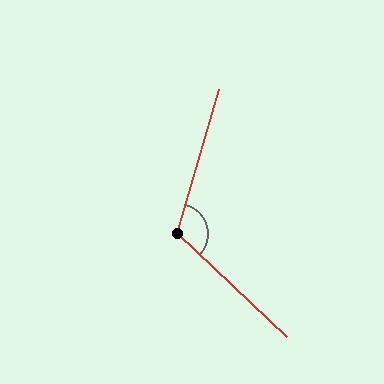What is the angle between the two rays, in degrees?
Approximately 118 degrees.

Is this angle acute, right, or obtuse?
It is obtuse.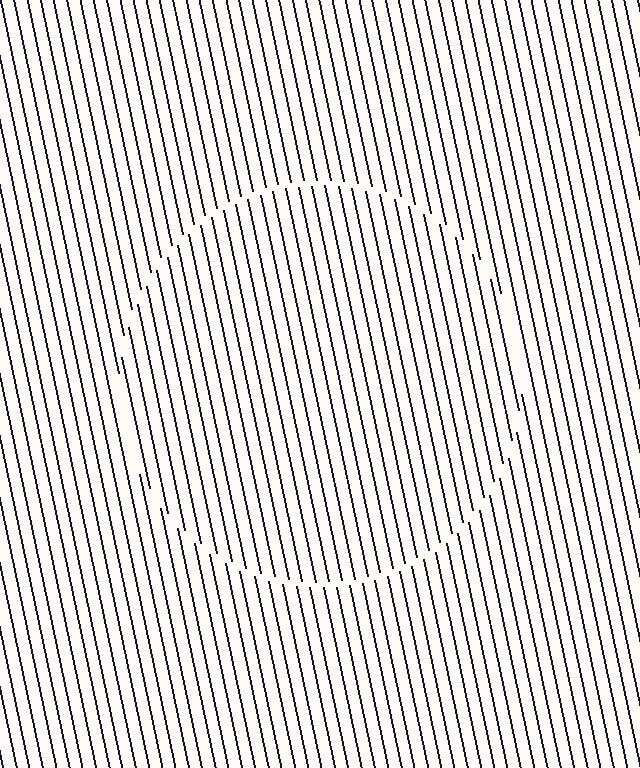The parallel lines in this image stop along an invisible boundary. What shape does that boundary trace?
An illusory circle. The interior of the shape contains the same grating, shifted by half a period — the contour is defined by the phase discontinuity where line-ends from the inner and outer gratings abut.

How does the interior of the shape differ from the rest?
The interior of the shape contains the same grating, shifted by half a period — the contour is defined by the phase discontinuity where line-ends from the inner and outer gratings abut.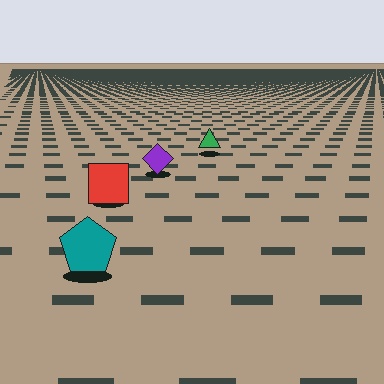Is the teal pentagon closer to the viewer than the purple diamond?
Yes. The teal pentagon is closer — you can tell from the texture gradient: the ground texture is coarser near it.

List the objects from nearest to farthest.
From nearest to farthest: the teal pentagon, the red square, the purple diamond, the green triangle.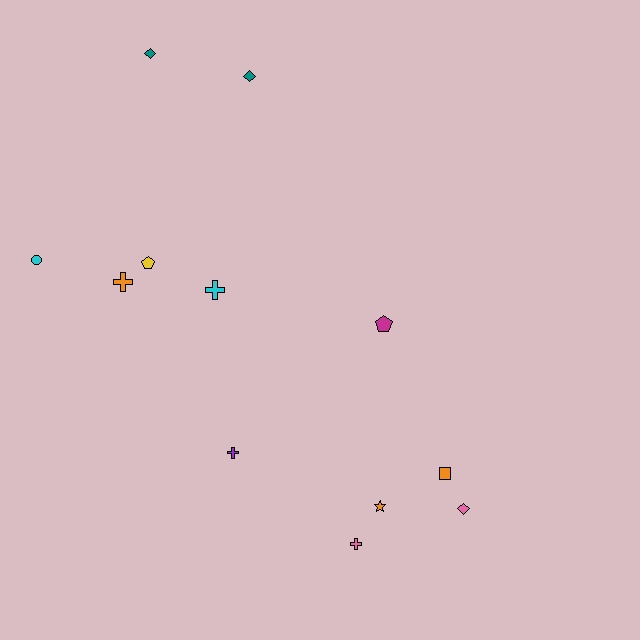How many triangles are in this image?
There are no triangles.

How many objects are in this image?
There are 12 objects.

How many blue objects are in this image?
There are no blue objects.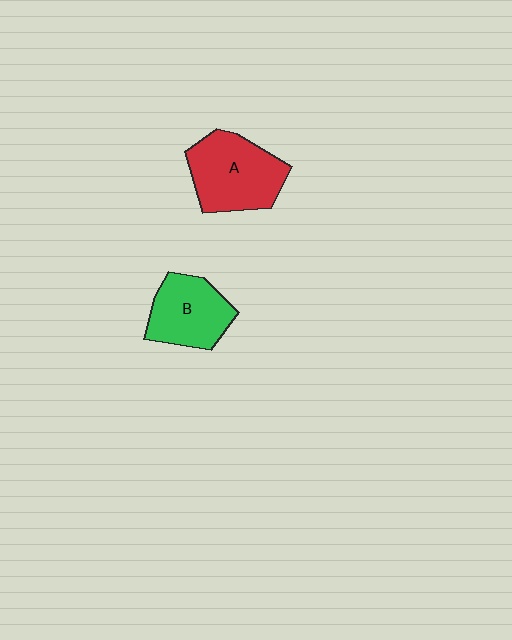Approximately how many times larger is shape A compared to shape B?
Approximately 1.3 times.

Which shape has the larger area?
Shape A (red).